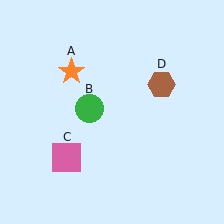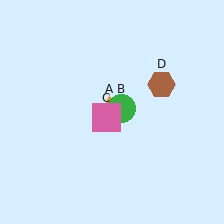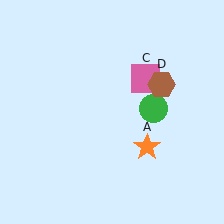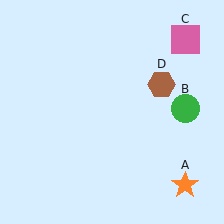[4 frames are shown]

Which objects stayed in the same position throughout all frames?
Brown hexagon (object D) remained stationary.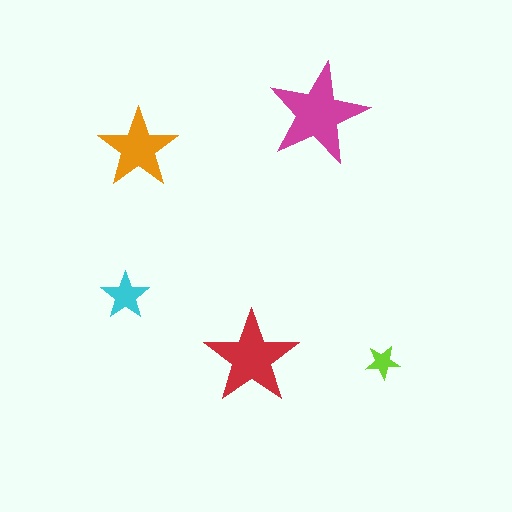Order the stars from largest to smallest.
the magenta one, the red one, the orange one, the cyan one, the lime one.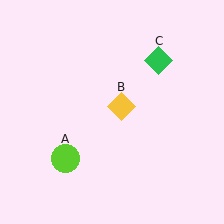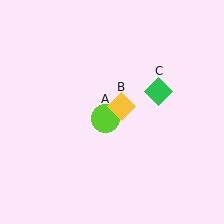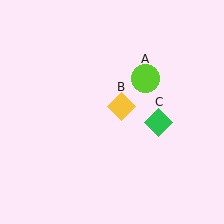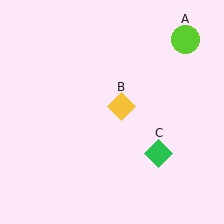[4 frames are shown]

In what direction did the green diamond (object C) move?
The green diamond (object C) moved down.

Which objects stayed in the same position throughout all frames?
Yellow diamond (object B) remained stationary.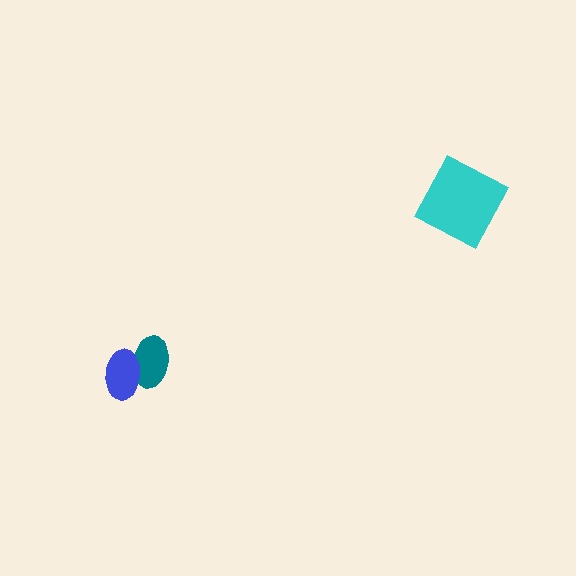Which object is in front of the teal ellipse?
The blue ellipse is in front of the teal ellipse.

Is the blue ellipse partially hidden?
No, no other shape covers it.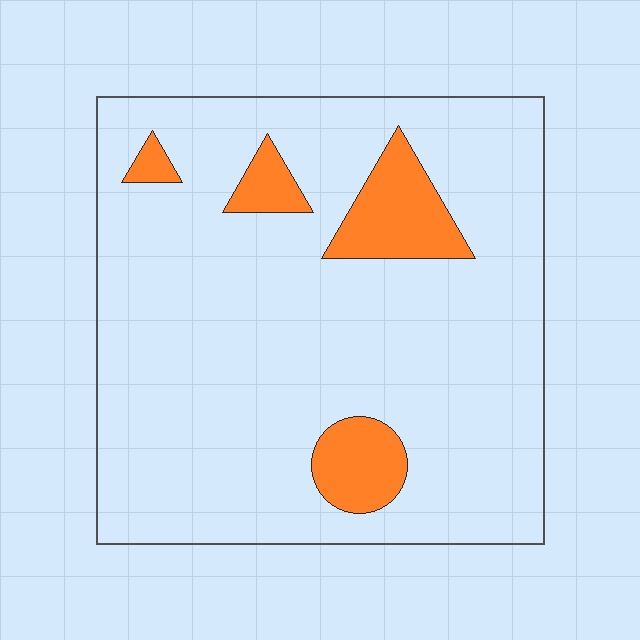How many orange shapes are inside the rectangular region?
4.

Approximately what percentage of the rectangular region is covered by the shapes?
Approximately 10%.